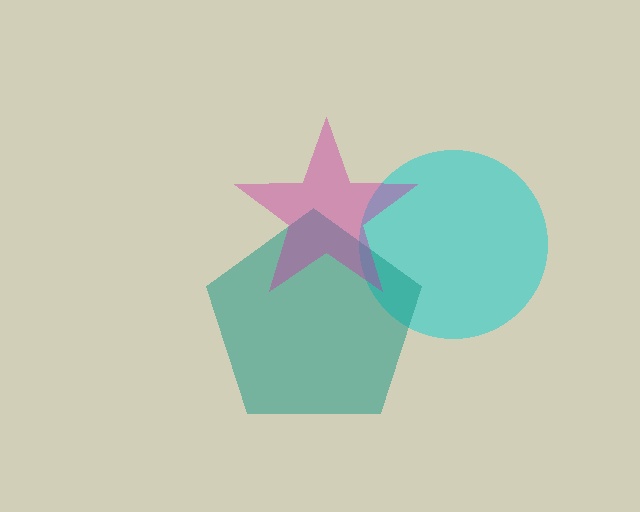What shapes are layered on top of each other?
The layered shapes are: a cyan circle, a teal pentagon, a magenta star.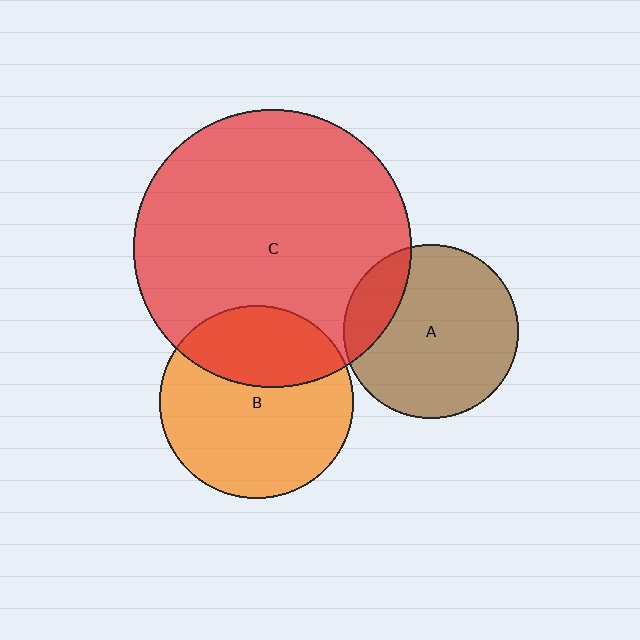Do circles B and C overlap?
Yes.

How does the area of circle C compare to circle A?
Approximately 2.6 times.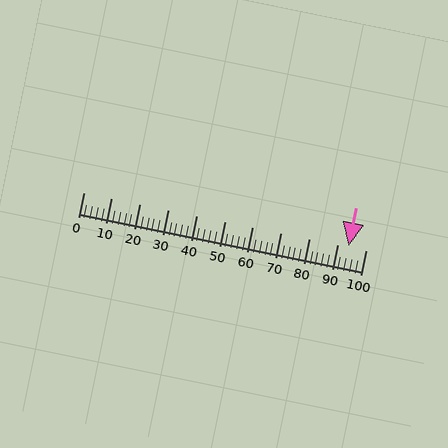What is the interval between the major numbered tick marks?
The major tick marks are spaced 10 units apart.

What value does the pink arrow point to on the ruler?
The pink arrow points to approximately 94.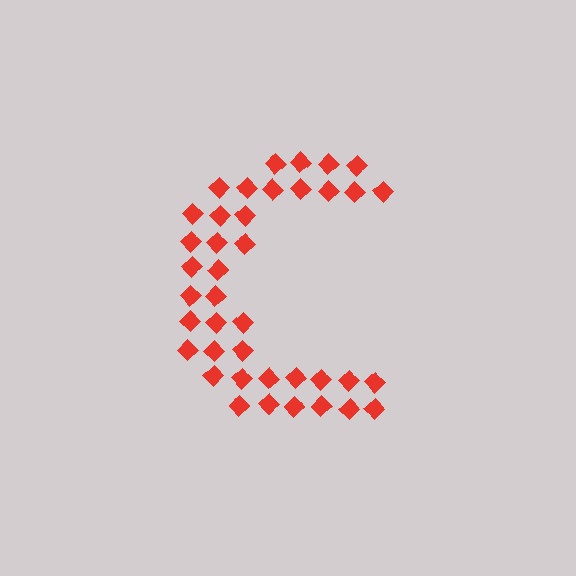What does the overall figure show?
The overall figure shows the letter C.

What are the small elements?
The small elements are diamonds.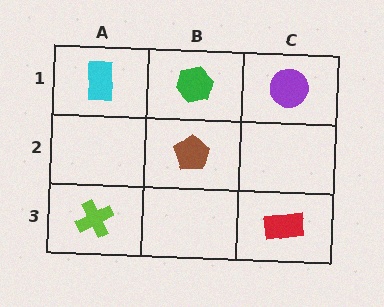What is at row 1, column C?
A purple circle.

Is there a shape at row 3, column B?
No, that cell is empty.